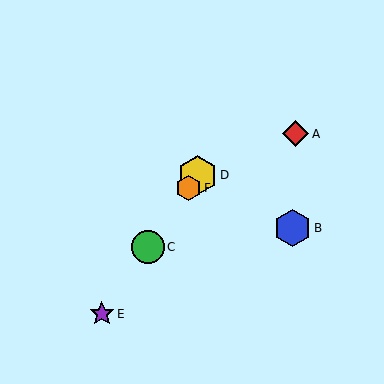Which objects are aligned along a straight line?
Objects C, D, E, F are aligned along a straight line.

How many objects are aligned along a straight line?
4 objects (C, D, E, F) are aligned along a straight line.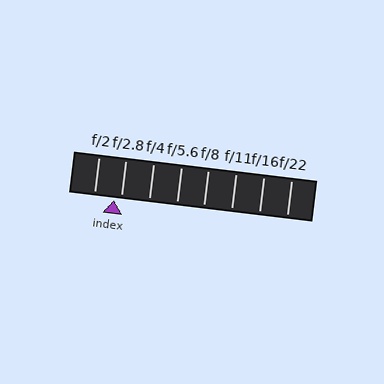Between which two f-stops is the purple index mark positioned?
The index mark is between f/2 and f/2.8.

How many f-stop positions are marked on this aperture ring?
There are 8 f-stop positions marked.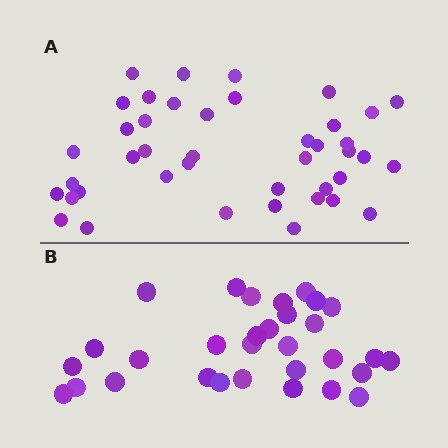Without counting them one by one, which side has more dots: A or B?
Region A (the top region) has more dots.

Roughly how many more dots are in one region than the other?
Region A has roughly 12 or so more dots than region B.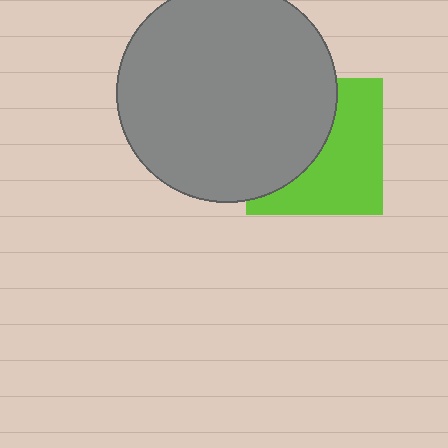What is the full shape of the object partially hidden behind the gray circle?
The partially hidden object is a lime square.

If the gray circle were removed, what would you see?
You would see the complete lime square.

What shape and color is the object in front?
The object in front is a gray circle.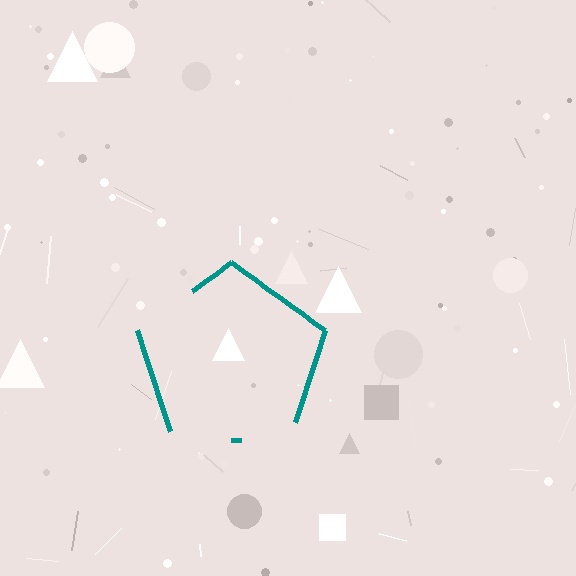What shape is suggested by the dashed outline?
The dashed outline suggests a pentagon.